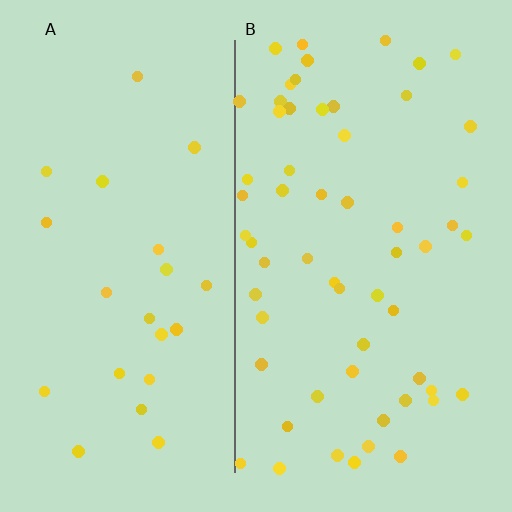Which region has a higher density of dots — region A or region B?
B (the right).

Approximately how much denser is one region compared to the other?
Approximately 2.6× — region B over region A.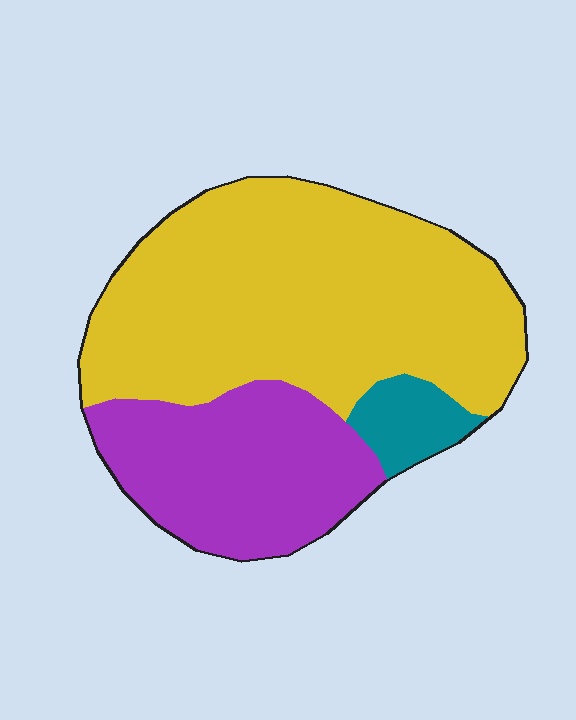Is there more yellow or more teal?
Yellow.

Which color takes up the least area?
Teal, at roughly 5%.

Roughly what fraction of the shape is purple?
Purple takes up about one third (1/3) of the shape.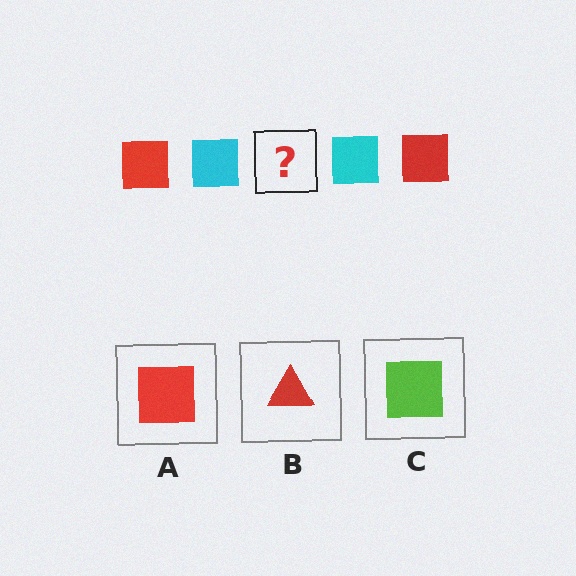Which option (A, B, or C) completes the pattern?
A.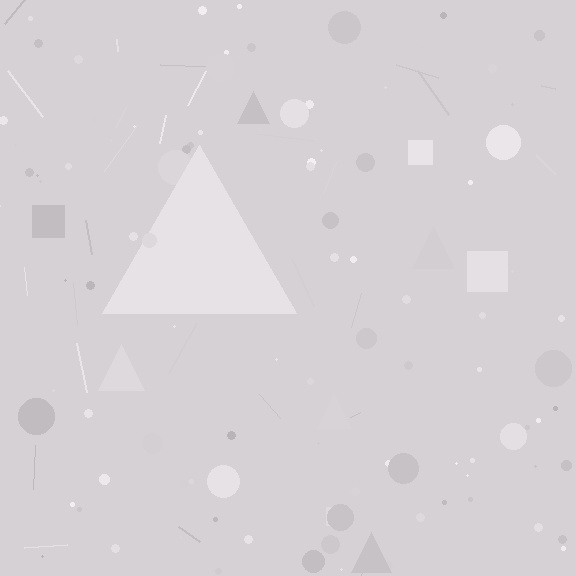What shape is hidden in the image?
A triangle is hidden in the image.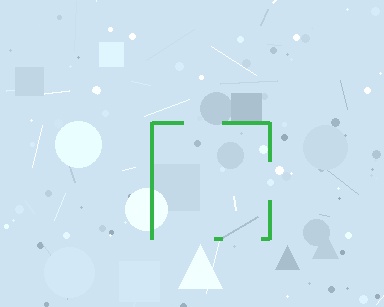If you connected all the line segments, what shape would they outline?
They would outline a square.